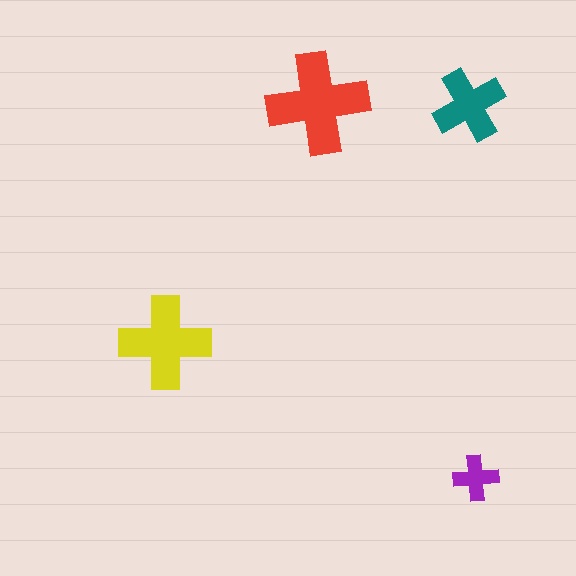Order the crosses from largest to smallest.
the red one, the yellow one, the teal one, the purple one.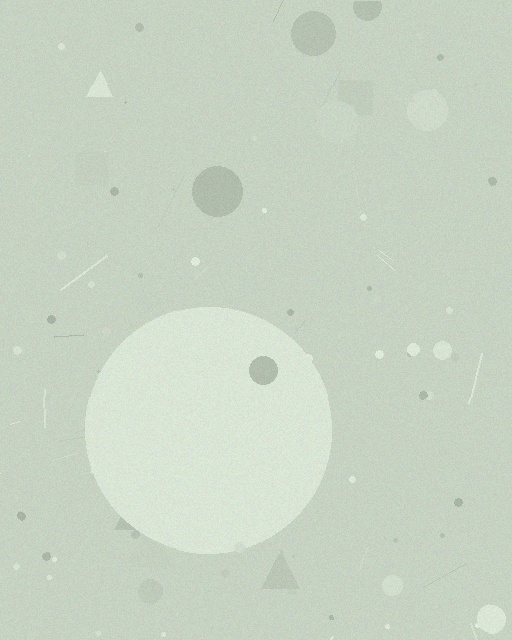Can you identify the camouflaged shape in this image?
The camouflaged shape is a circle.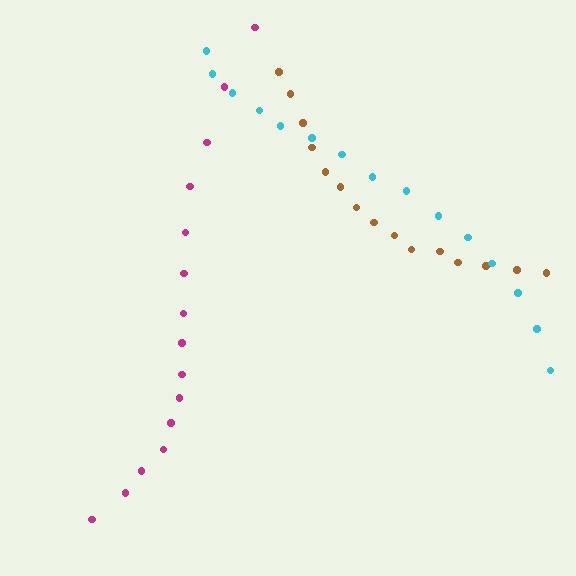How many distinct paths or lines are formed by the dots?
There are 3 distinct paths.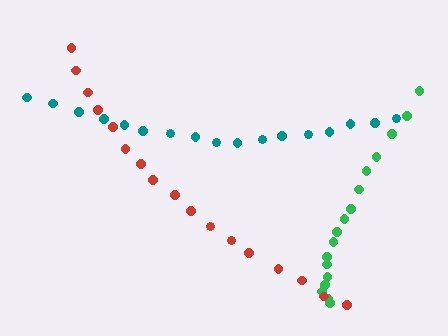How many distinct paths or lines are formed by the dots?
There are 3 distinct paths.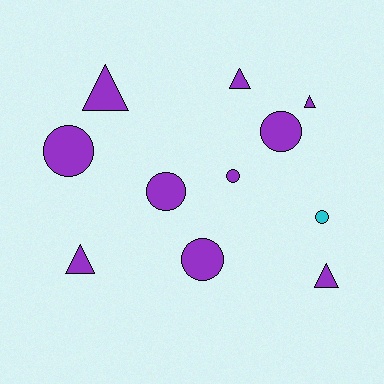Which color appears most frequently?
Purple, with 10 objects.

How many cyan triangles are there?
There are no cyan triangles.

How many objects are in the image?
There are 11 objects.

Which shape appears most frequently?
Circle, with 6 objects.